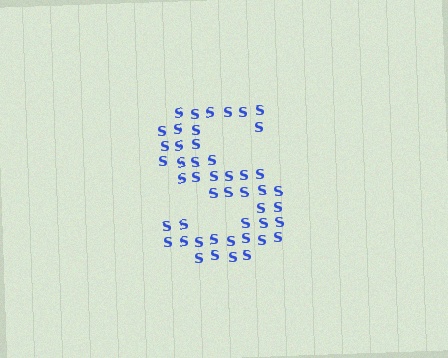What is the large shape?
The large shape is the letter S.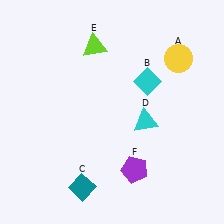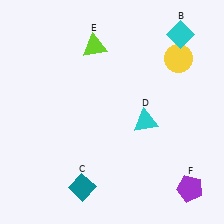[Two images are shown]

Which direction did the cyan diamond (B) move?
The cyan diamond (B) moved up.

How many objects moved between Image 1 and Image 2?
2 objects moved between the two images.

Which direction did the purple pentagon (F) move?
The purple pentagon (F) moved right.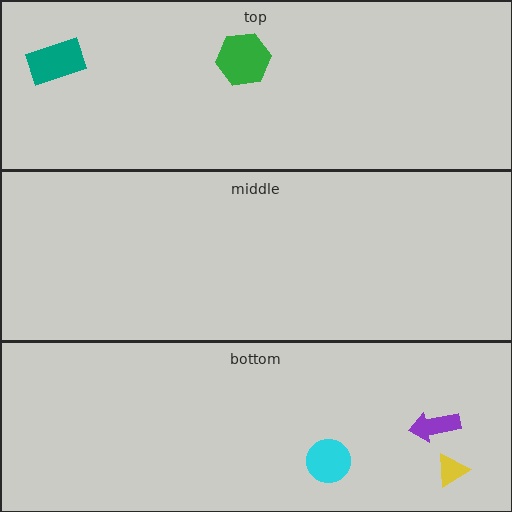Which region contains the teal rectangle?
The top region.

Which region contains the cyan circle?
The bottom region.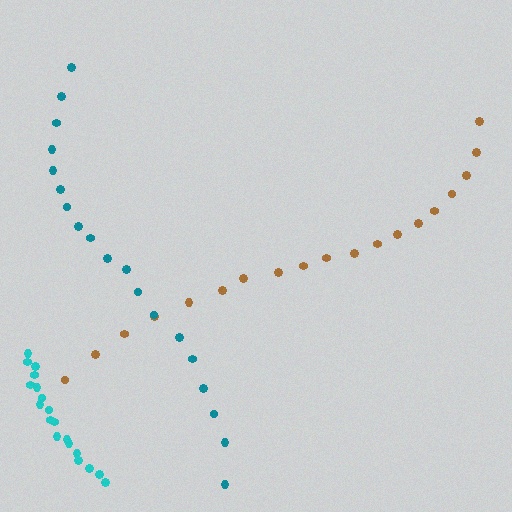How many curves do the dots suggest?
There are 3 distinct paths.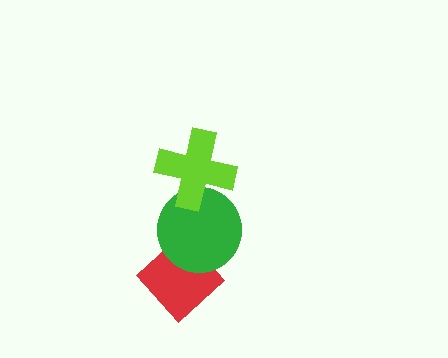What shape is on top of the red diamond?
The green circle is on top of the red diamond.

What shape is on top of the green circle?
The lime cross is on top of the green circle.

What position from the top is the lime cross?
The lime cross is 1st from the top.